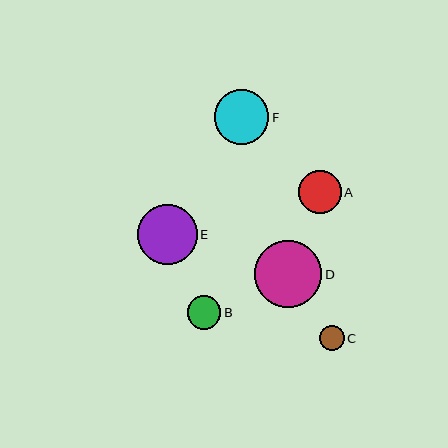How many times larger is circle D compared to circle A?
Circle D is approximately 1.6 times the size of circle A.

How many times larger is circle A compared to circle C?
Circle A is approximately 1.8 times the size of circle C.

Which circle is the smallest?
Circle C is the smallest with a size of approximately 24 pixels.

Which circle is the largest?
Circle D is the largest with a size of approximately 67 pixels.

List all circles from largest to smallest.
From largest to smallest: D, E, F, A, B, C.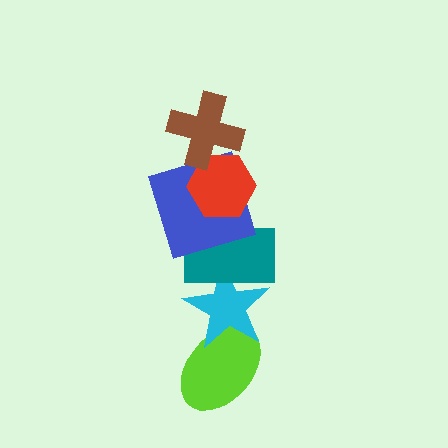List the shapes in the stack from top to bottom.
From top to bottom: the brown cross, the red hexagon, the blue square, the teal rectangle, the cyan star, the lime ellipse.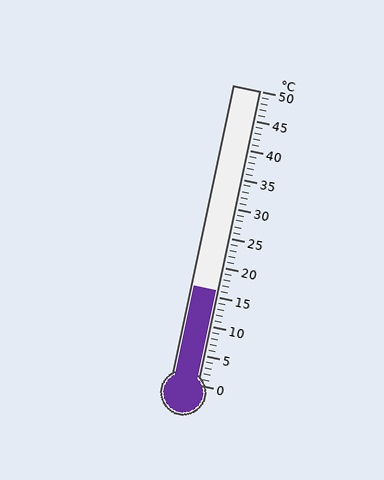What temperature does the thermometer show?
The thermometer shows approximately 16°C.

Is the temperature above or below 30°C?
The temperature is below 30°C.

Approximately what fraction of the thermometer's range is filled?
The thermometer is filled to approximately 30% of its range.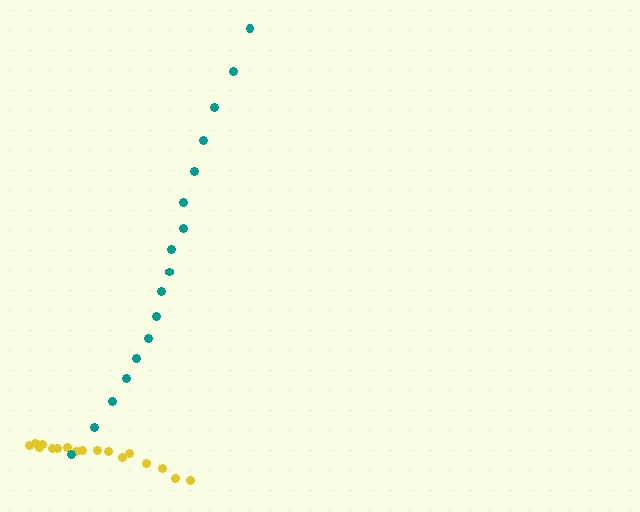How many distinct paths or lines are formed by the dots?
There are 2 distinct paths.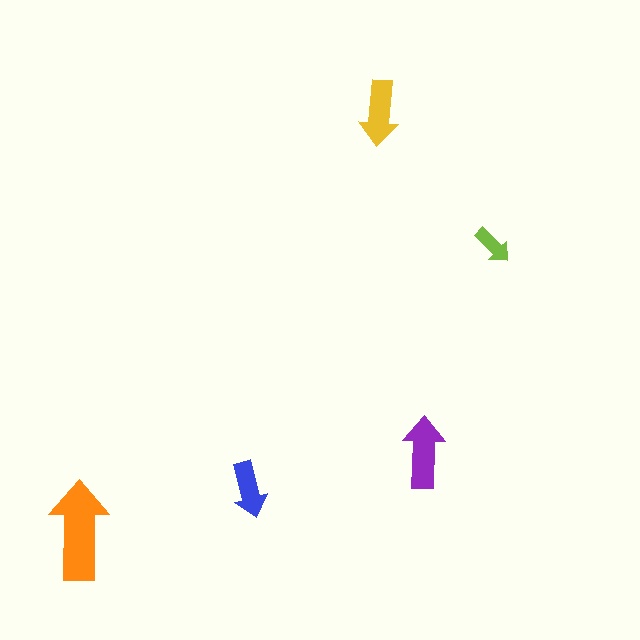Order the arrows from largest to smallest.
the orange one, the purple one, the yellow one, the blue one, the lime one.